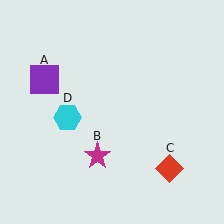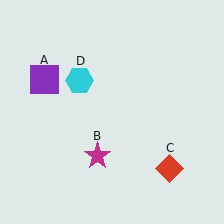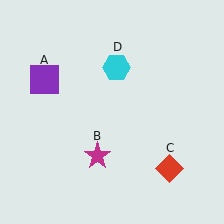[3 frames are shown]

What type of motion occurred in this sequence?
The cyan hexagon (object D) rotated clockwise around the center of the scene.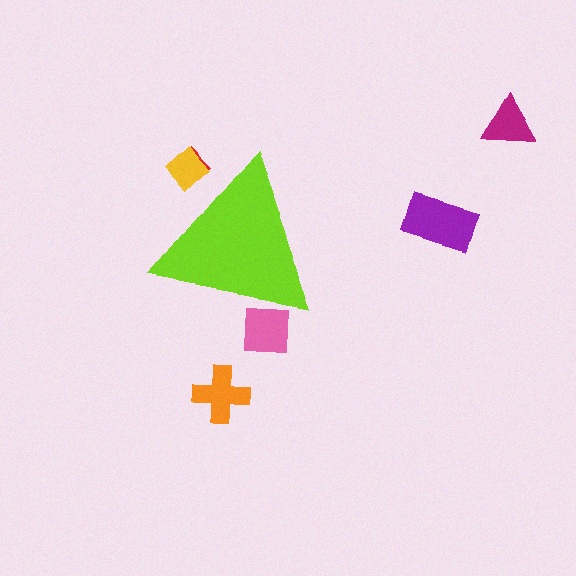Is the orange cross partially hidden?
No, the orange cross is fully visible.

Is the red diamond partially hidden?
Yes, the red diamond is partially hidden behind the lime triangle.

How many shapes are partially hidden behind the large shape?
3 shapes are partially hidden.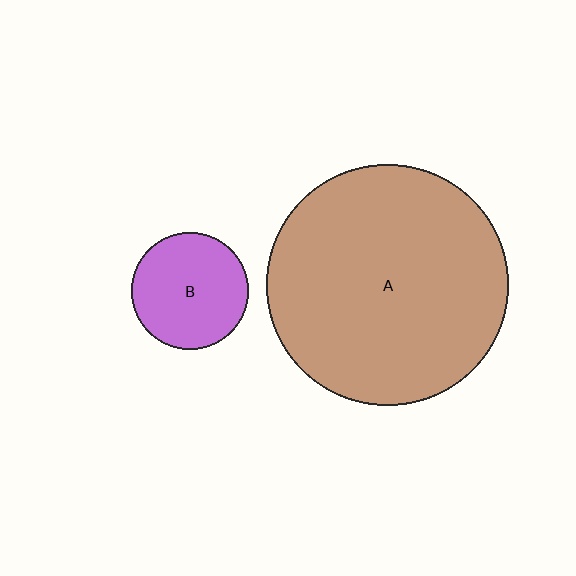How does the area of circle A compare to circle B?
Approximately 4.2 times.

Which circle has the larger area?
Circle A (brown).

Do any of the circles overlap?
No, none of the circles overlap.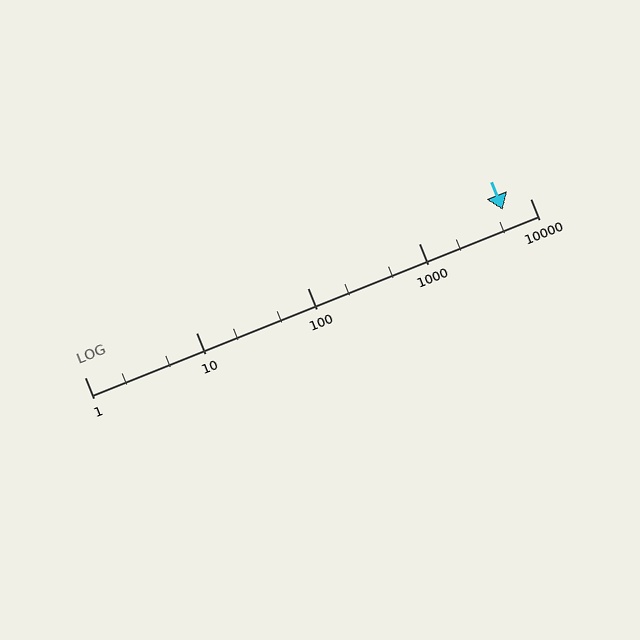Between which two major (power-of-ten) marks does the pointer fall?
The pointer is between 1000 and 10000.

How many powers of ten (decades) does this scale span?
The scale spans 4 decades, from 1 to 10000.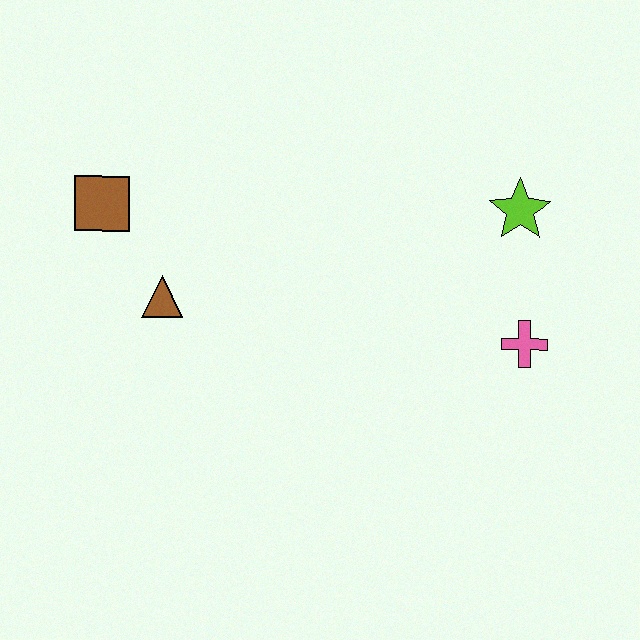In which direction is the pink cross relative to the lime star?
The pink cross is below the lime star.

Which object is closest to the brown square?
The brown triangle is closest to the brown square.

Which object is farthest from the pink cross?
The brown square is farthest from the pink cross.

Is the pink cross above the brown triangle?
No